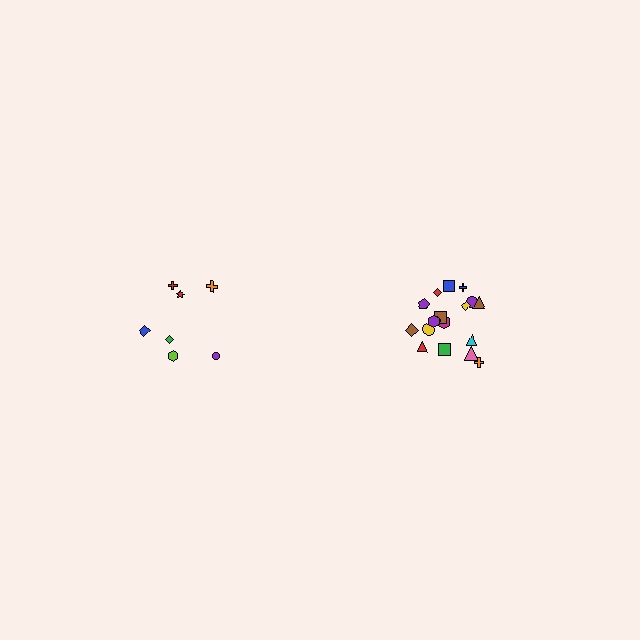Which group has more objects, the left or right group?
The right group.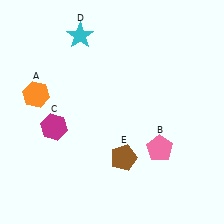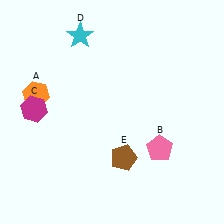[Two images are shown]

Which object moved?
The magenta hexagon (C) moved left.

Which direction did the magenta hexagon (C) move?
The magenta hexagon (C) moved left.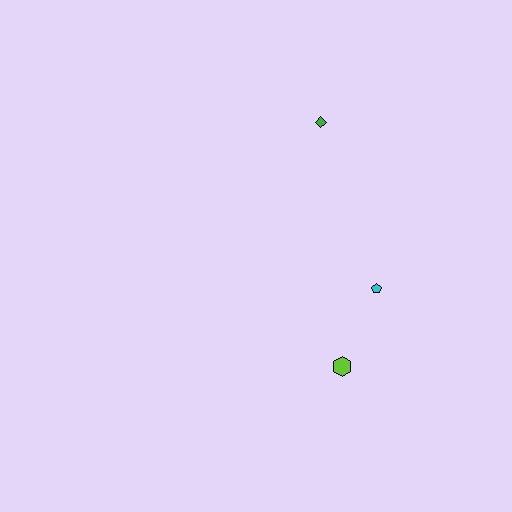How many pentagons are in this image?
There is 1 pentagon.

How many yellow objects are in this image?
There are no yellow objects.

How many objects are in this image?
There are 3 objects.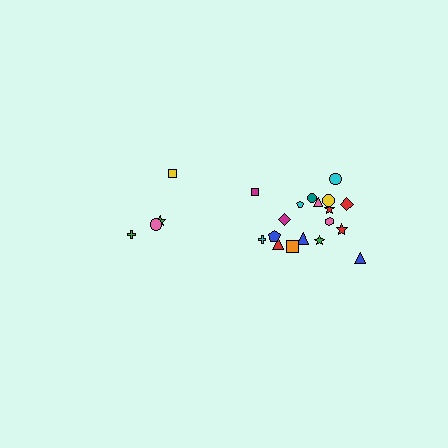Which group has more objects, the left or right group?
The right group.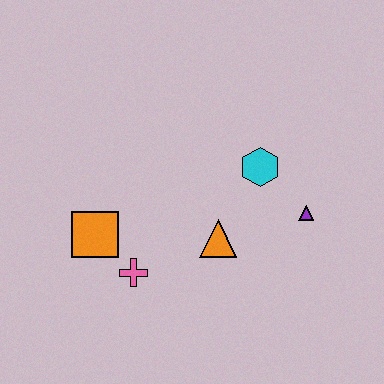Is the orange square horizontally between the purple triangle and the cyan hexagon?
No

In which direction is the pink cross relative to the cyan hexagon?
The pink cross is to the left of the cyan hexagon.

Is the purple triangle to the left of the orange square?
No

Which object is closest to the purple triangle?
The cyan hexagon is closest to the purple triangle.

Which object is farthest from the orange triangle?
The orange square is farthest from the orange triangle.